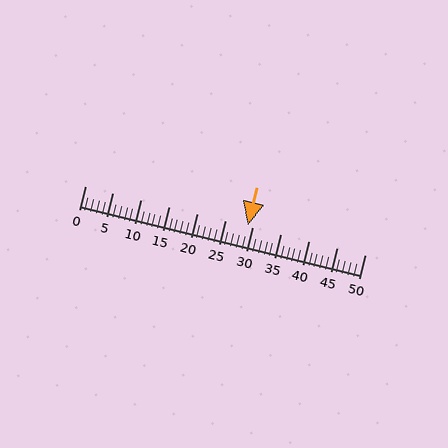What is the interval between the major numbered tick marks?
The major tick marks are spaced 5 units apart.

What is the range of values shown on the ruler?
The ruler shows values from 0 to 50.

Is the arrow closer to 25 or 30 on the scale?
The arrow is closer to 30.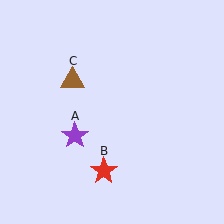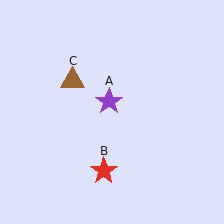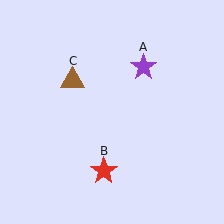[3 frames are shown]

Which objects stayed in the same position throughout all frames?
Red star (object B) and brown triangle (object C) remained stationary.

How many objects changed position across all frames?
1 object changed position: purple star (object A).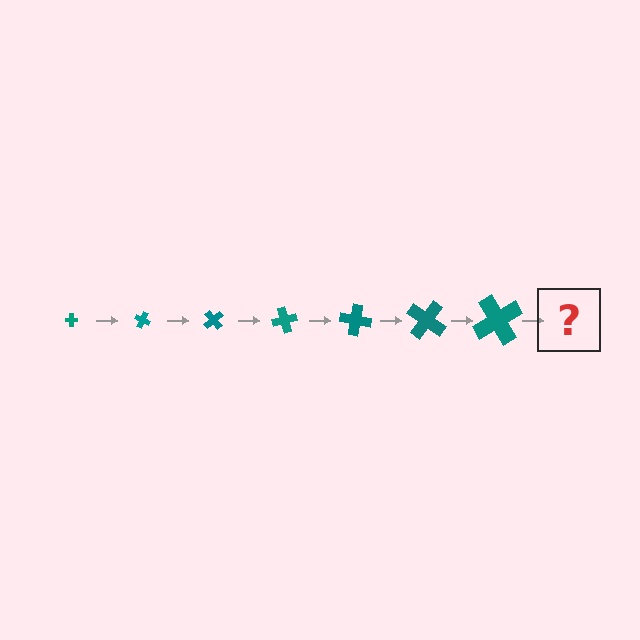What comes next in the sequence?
The next element should be a cross, larger than the previous one and rotated 175 degrees from the start.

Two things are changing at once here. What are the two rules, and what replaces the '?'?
The two rules are that the cross grows larger each step and it rotates 25 degrees each step. The '?' should be a cross, larger than the previous one and rotated 175 degrees from the start.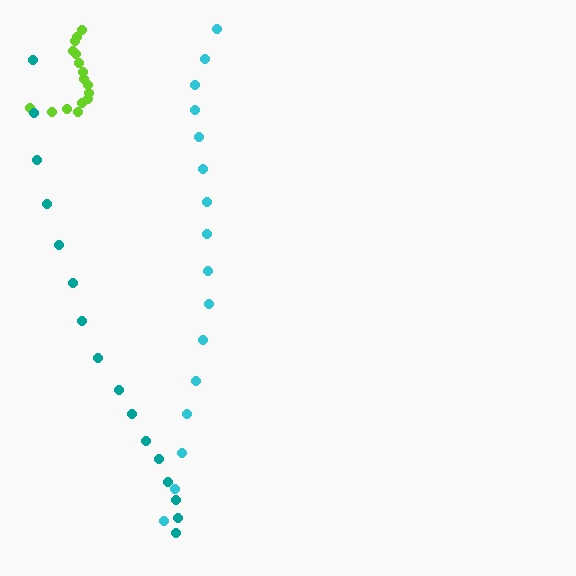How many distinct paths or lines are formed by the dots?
There are 3 distinct paths.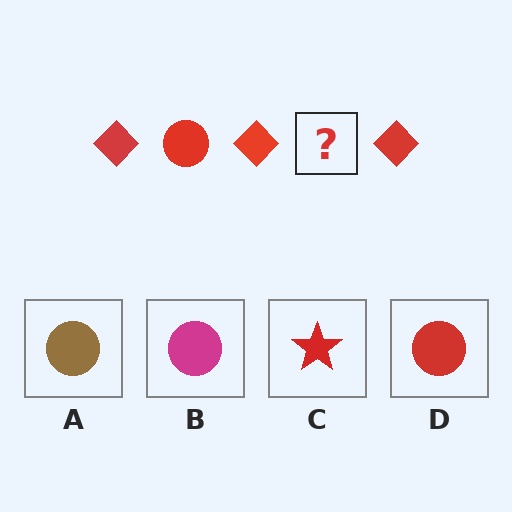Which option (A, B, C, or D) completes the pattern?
D.